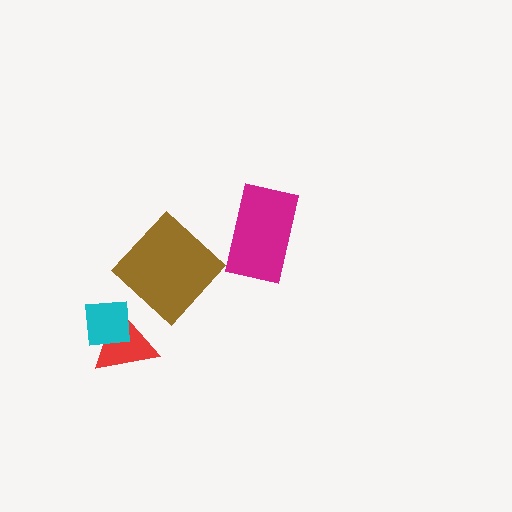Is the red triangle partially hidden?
Yes, it is partially covered by another shape.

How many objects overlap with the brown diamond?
0 objects overlap with the brown diamond.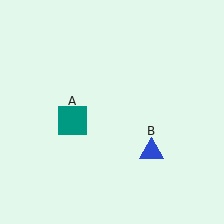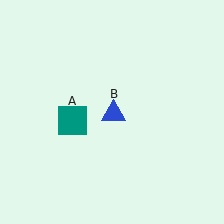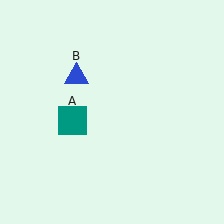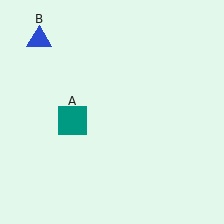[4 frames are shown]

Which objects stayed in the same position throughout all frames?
Teal square (object A) remained stationary.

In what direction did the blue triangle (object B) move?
The blue triangle (object B) moved up and to the left.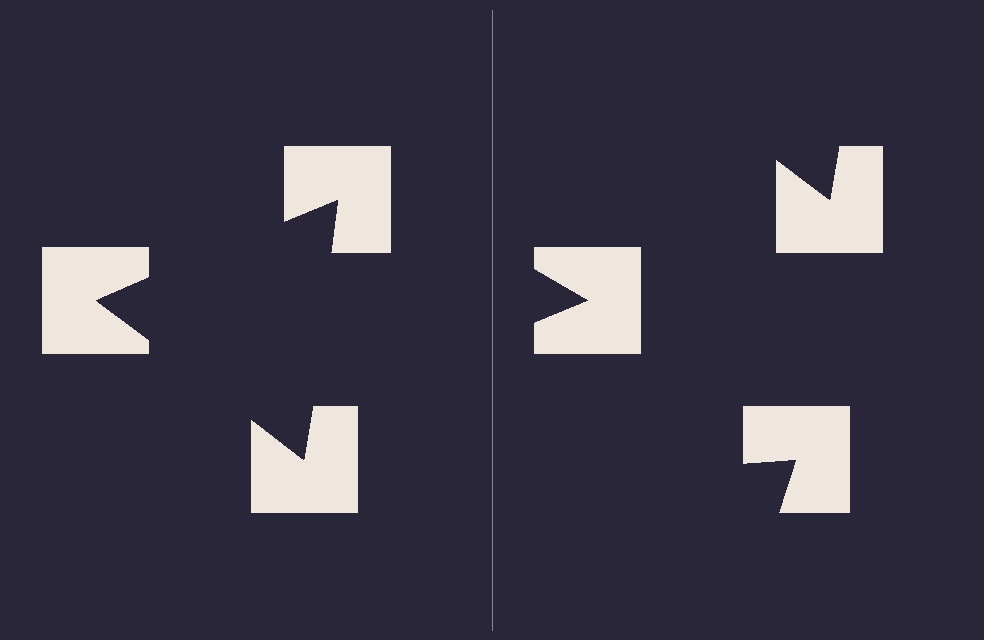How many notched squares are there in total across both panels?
6 — 3 on each side.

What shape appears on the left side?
An illusory triangle.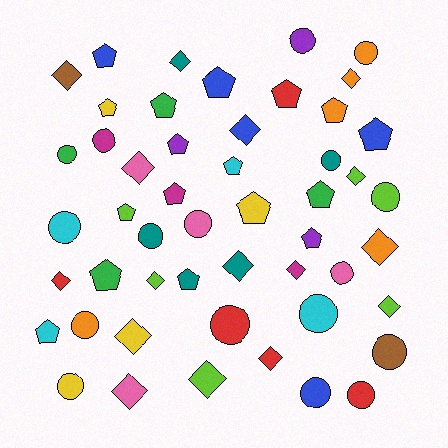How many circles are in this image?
There are 17 circles.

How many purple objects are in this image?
There are 3 purple objects.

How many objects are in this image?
There are 50 objects.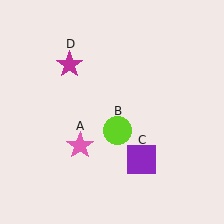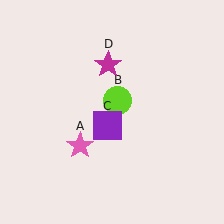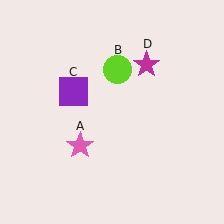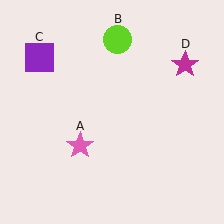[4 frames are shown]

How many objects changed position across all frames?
3 objects changed position: lime circle (object B), purple square (object C), magenta star (object D).